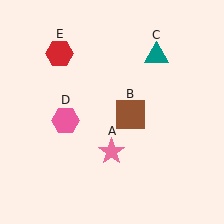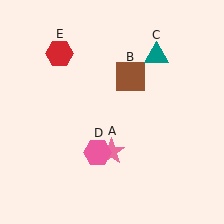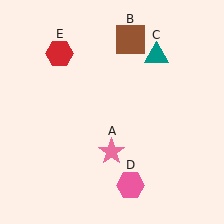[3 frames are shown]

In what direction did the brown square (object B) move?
The brown square (object B) moved up.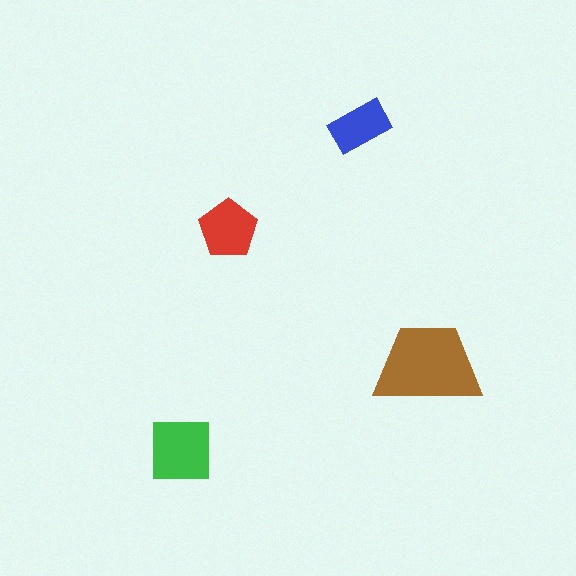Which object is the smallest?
The blue rectangle.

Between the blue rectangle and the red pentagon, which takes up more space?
The red pentagon.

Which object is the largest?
The brown trapezoid.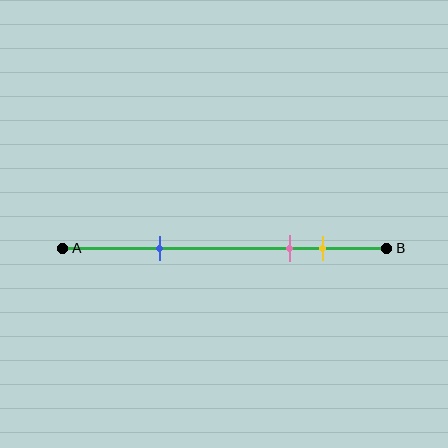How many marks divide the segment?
There are 3 marks dividing the segment.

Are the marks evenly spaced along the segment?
No, the marks are not evenly spaced.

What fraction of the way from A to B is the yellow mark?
The yellow mark is approximately 80% (0.8) of the way from A to B.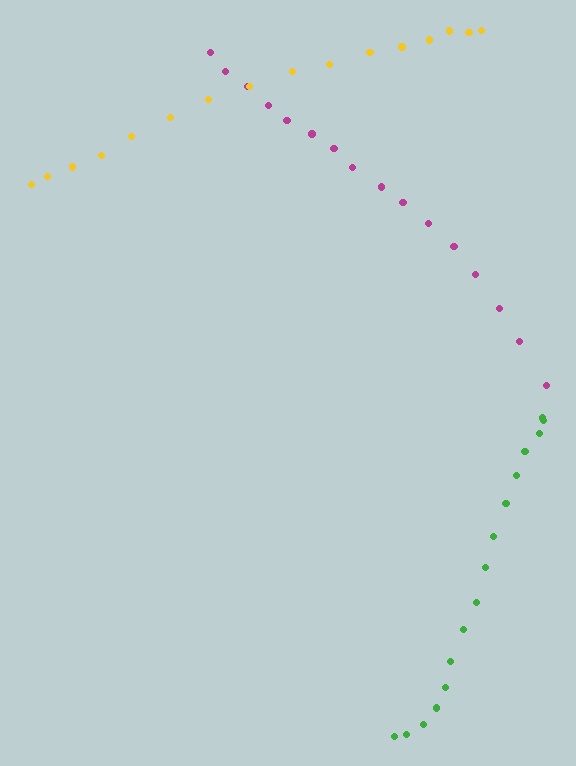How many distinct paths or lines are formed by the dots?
There are 3 distinct paths.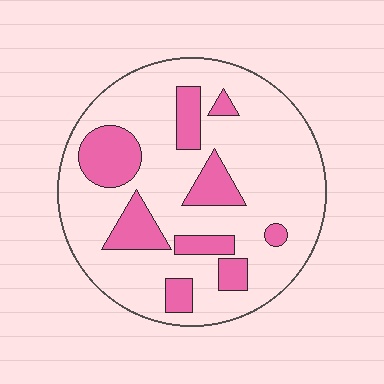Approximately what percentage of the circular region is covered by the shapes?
Approximately 25%.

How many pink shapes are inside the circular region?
9.